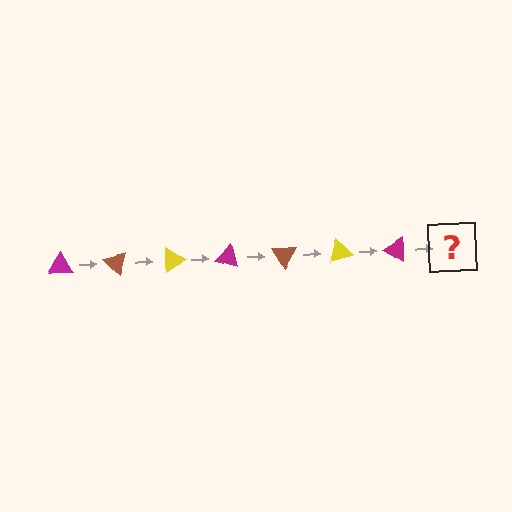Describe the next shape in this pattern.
It should be a brown triangle, rotated 315 degrees from the start.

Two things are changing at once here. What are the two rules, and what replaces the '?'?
The two rules are that it rotates 45 degrees each step and the color cycles through magenta, brown, and yellow. The '?' should be a brown triangle, rotated 315 degrees from the start.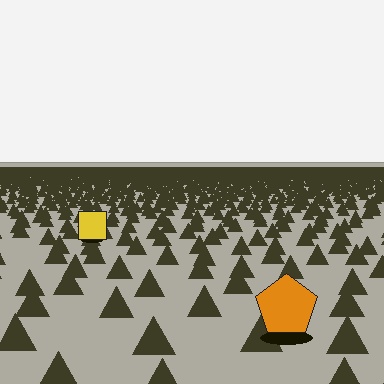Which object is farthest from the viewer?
The yellow square is farthest from the viewer. It appears smaller and the ground texture around it is denser.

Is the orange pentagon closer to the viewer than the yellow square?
Yes. The orange pentagon is closer — you can tell from the texture gradient: the ground texture is coarser near it.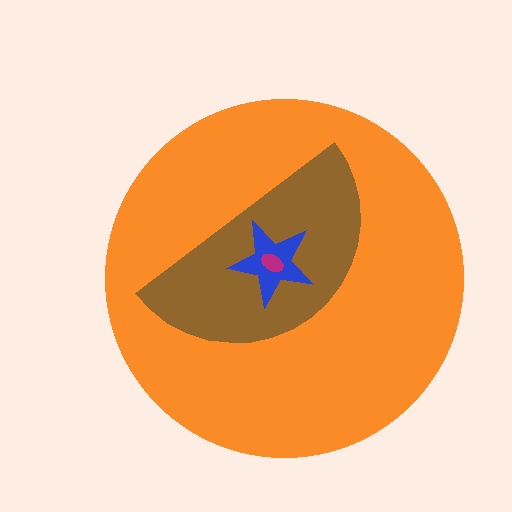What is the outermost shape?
The orange circle.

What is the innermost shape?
The magenta ellipse.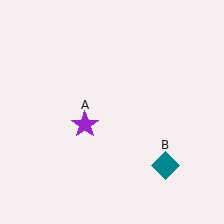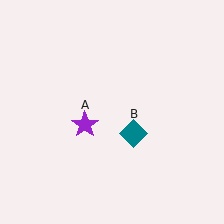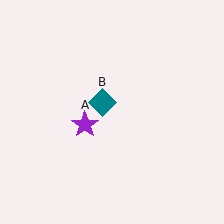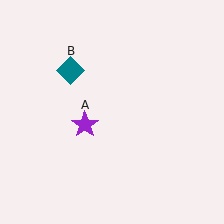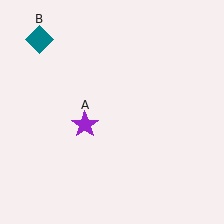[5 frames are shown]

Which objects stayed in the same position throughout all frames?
Purple star (object A) remained stationary.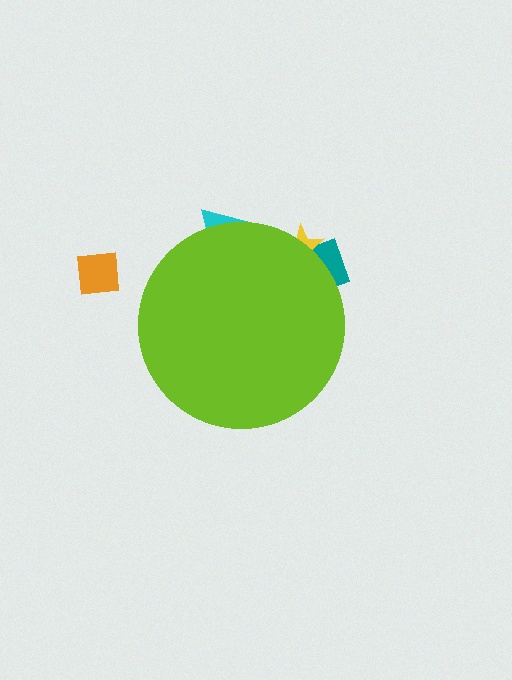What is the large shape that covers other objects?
A lime circle.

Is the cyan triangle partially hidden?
Yes, the cyan triangle is partially hidden behind the lime circle.